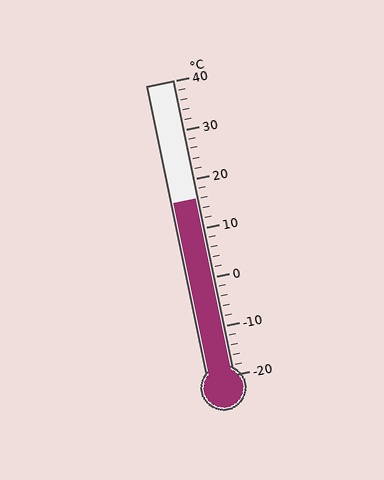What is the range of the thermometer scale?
The thermometer scale ranges from -20°C to 40°C.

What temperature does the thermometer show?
The thermometer shows approximately 16°C.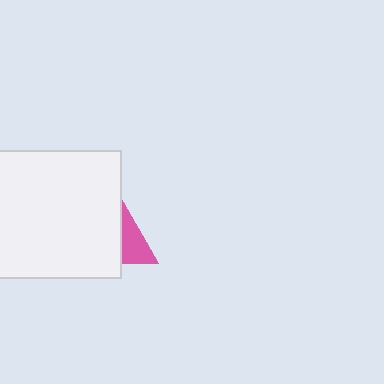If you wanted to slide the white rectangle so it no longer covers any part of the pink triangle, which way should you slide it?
Slide it left — that is the most direct way to separate the two shapes.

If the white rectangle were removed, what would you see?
You would see the complete pink triangle.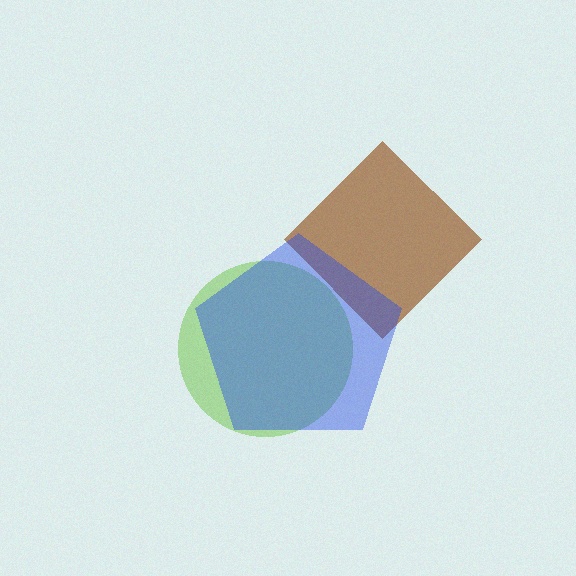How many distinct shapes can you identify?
There are 3 distinct shapes: a brown diamond, a lime circle, a blue pentagon.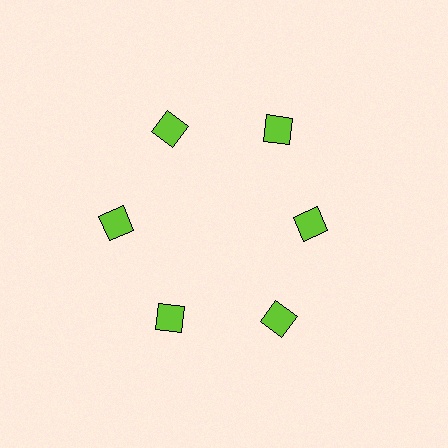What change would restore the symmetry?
The symmetry would be restored by moving it outward, back onto the ring so that all 6 squares sit at equal angles and equal distance from the center.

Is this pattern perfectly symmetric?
No. The 6 lime squares are arranged in a ring, but one element near the 3 o'clock position is pulled inward toward the center, breaking the 6-fold rotational symmetry.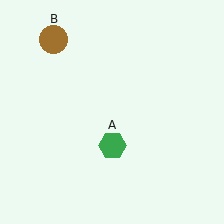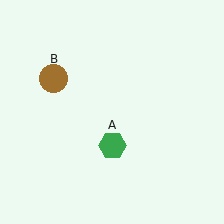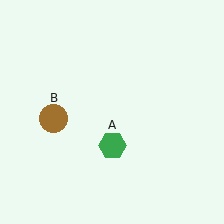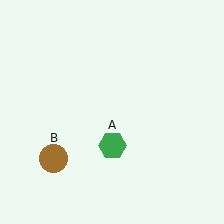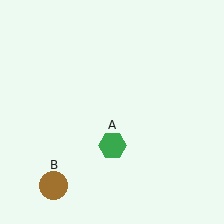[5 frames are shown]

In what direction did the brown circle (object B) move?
The brown circle (object B) moved down.